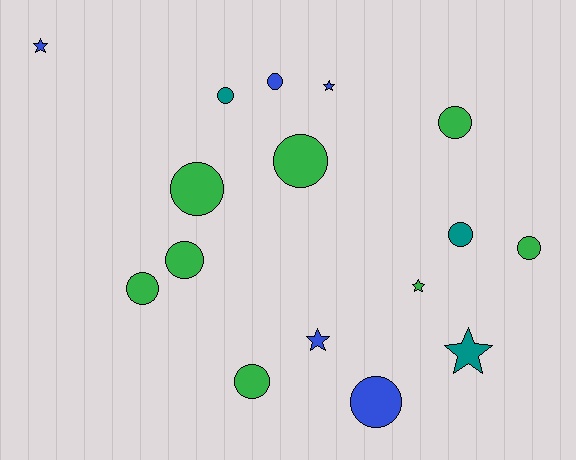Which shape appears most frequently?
Circle, with 11 objects.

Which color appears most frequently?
Green, with 8 objects.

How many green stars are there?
There is 1 green star.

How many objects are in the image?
There are 16 objects.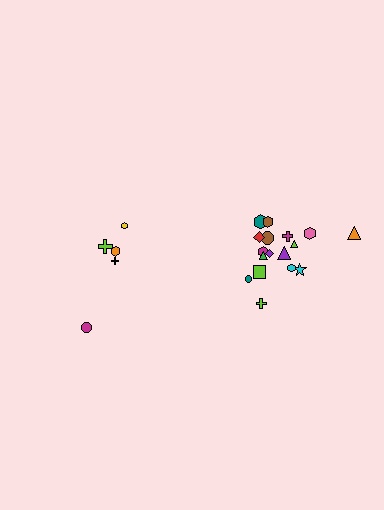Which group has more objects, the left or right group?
The right group.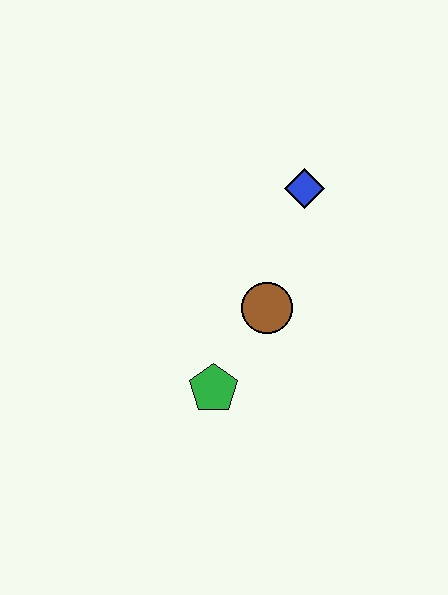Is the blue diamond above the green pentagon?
Yes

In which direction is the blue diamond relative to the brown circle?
The blue diamond is above the brown circle.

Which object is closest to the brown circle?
The green pentagon is closest to the brown circle.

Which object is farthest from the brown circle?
The blue diamond is farthest from the brown circle.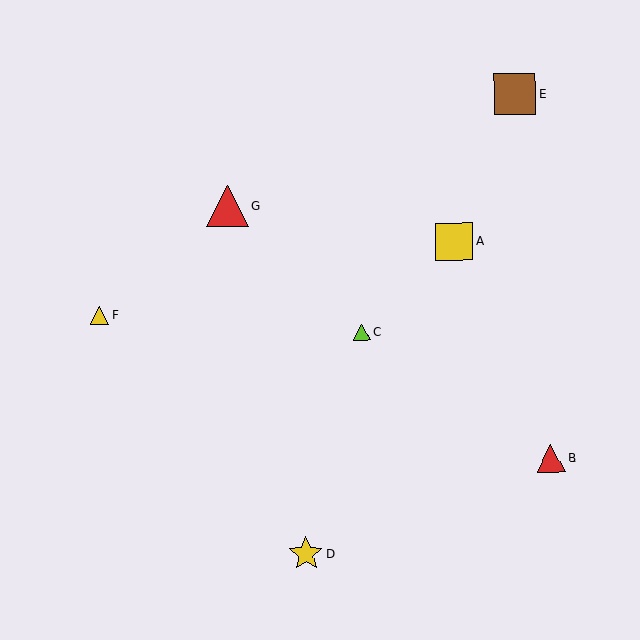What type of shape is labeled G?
Shape G is a red triangle.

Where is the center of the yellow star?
The center of the yellow star is at (306, 554).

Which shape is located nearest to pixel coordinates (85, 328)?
The yellow triangle (labeled F) at (100, 316) is nearest to that location.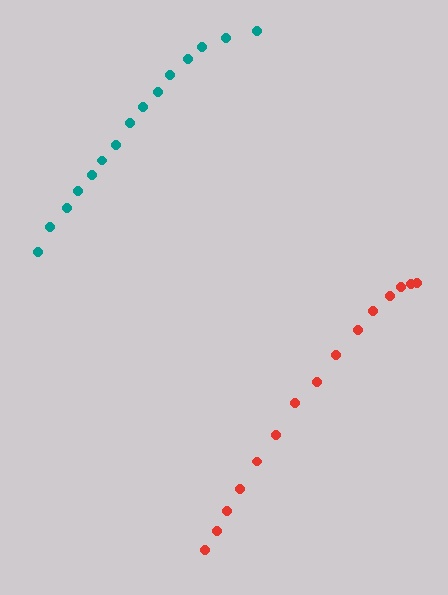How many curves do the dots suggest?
There are 2 distinct paths.